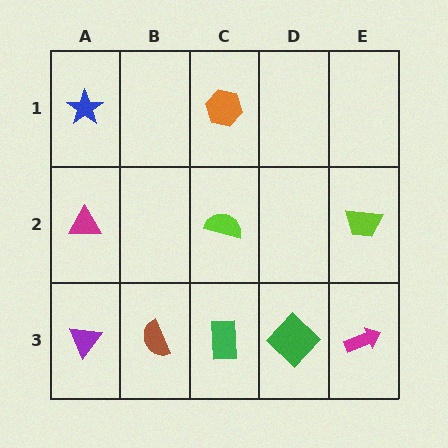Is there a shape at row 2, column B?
No, that cell is empty.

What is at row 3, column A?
A purple triangle.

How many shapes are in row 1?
2 shapes.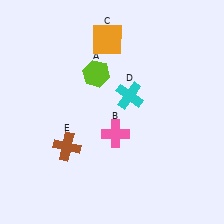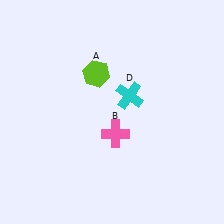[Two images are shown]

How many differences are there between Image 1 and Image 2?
There are 2 differences between the two images.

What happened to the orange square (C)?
The orange square (C) was removed in Image 2. It was in the top-left area of Image 1.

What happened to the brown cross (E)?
The brown cross (E) was removed in Image 2. It was in the bottom-left area of Image 1.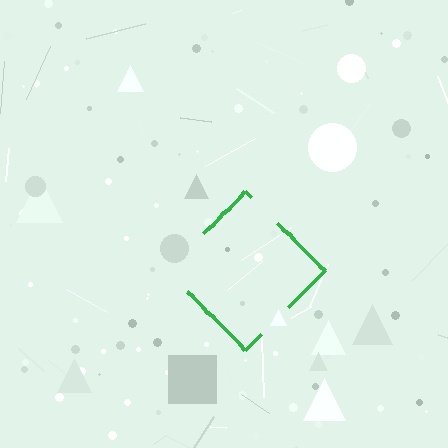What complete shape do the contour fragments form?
The contour fragments form a diamond.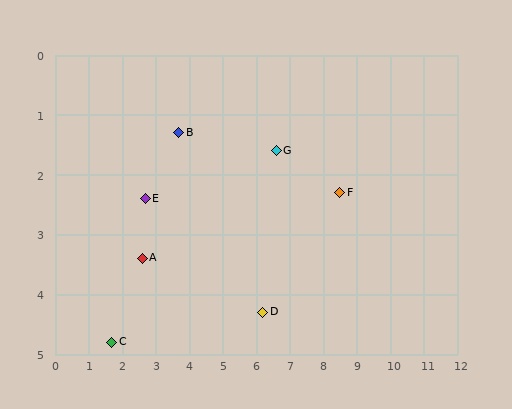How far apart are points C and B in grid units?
Points C and B are about 4.0 grid units apart.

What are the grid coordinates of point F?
Point F is at approximately (8.5, 2.3).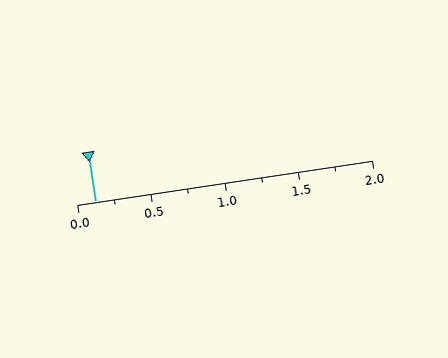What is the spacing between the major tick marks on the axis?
The major ticks are spaced 0.5 apart.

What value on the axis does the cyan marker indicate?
The marker indicates approximately 0.12.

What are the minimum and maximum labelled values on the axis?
The axis runs from 0.0 to 2.0.